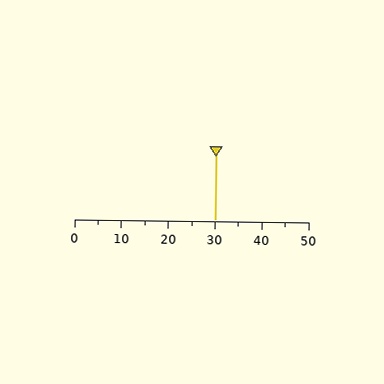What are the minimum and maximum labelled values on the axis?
The axis runs from 0 to 50.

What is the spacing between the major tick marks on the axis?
The major ticks are spaced 10 apart.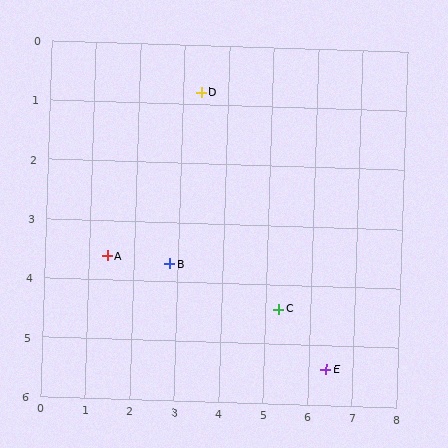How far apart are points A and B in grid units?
Points A and B are about 1.4 grid units apart.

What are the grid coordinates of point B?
Point B is at approximately (2.8, 3.7).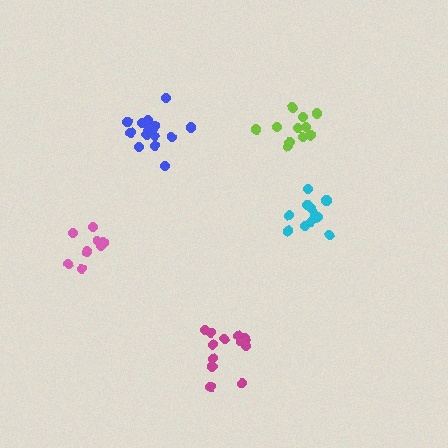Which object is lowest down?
The magenta cluster is bottommost.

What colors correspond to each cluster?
The clusters are colored: cyan, lime, magenta, pink, blue.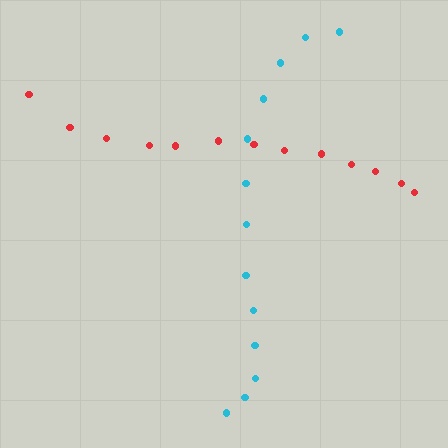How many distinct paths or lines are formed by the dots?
There are 2 distinct paths.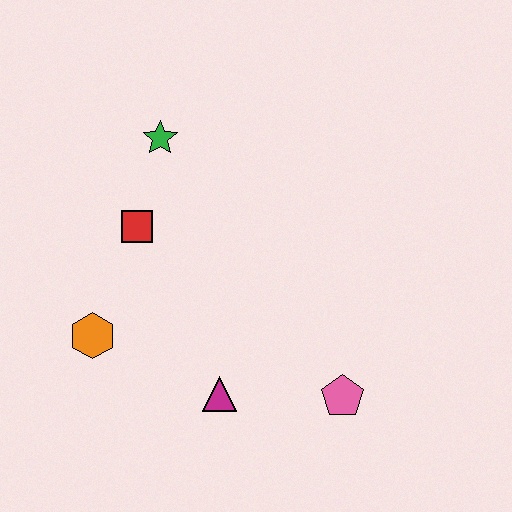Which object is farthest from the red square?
The pink pentagon is farthest from the red square.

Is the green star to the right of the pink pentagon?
No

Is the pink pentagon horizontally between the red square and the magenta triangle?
No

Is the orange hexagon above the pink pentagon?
Yes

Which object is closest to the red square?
The green star is closest to the red square.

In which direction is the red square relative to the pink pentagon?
The red square is to the left of the pink pentagon.